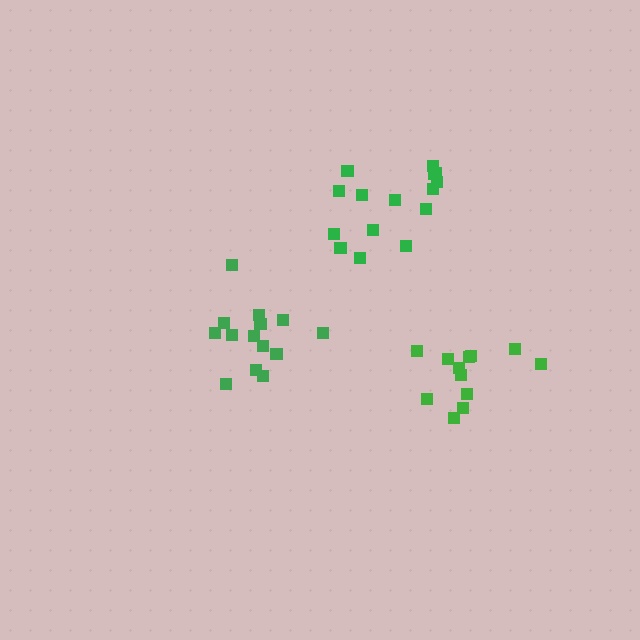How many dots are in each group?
Group 1: 12 dots, Group 2: 14 dots, Group 3: 15 dots (41 total).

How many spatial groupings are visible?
There are 3 spatial groupings.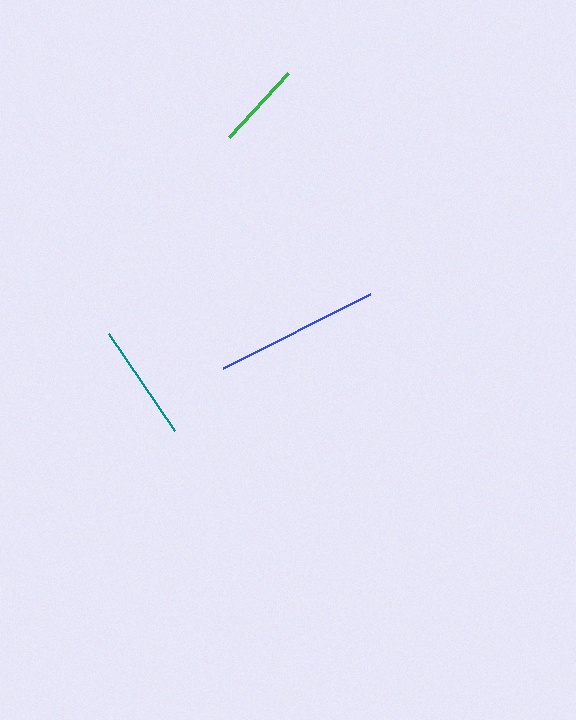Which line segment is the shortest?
The green line is the shortest at approximately 87 pixels.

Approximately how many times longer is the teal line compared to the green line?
The teal line is approximately 1.4 times the length of the green line.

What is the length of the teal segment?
The teal segment is approximately 117 pixels long.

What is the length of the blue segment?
The blue segment is approximately 165 pixels long.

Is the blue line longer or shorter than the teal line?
The blue line is longer than the teal line.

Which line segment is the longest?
The blue line is the longest at approximately 165 pixels.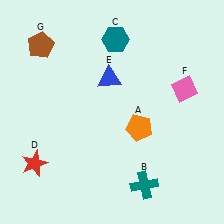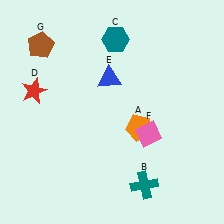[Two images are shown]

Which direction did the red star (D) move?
The red star (D) moved up.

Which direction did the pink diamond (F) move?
The pink diamond (F) moved down.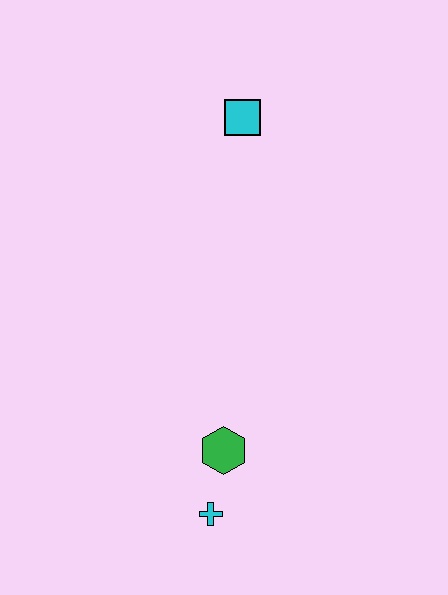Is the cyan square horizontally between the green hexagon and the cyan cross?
No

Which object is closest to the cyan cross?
The green hexagon is closest to the cyan cross.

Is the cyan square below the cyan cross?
No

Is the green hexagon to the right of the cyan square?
No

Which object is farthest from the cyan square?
The cyan cross is farthest from the cyan square.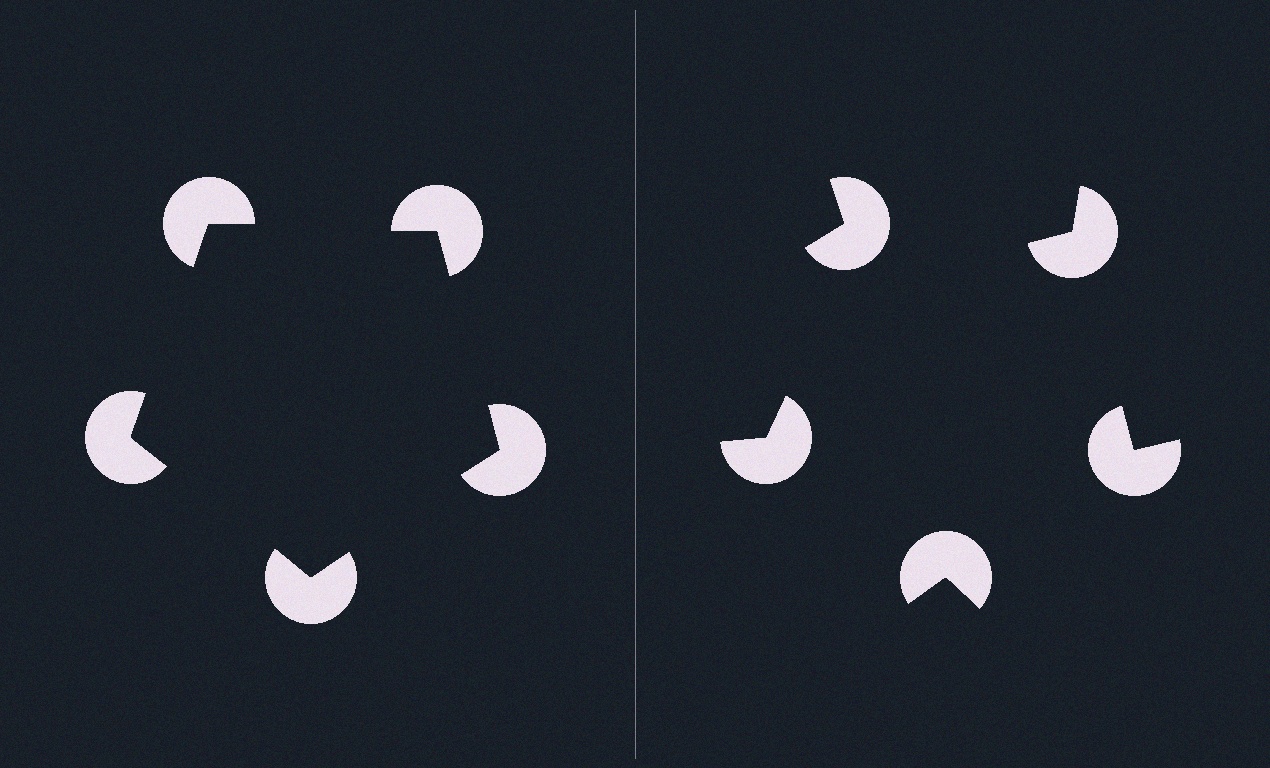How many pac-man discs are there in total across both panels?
10 — 5 on each side.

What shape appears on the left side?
An illusory pentagon.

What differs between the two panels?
The pac-man discs are positioned identically on both sides; only the wedge orientations differ. On the left they align to a pentagon; on the right they are misaligned.